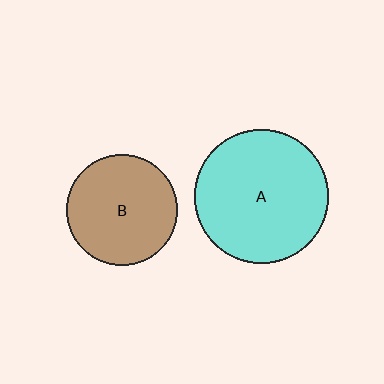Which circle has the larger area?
Circle A (cyan).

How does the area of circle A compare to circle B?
Approximately 1.5 times.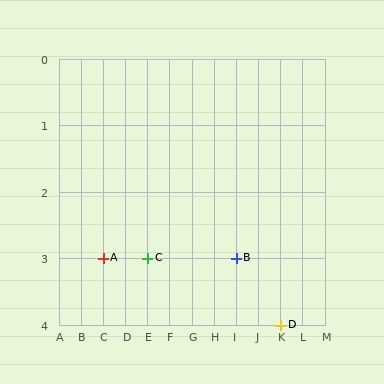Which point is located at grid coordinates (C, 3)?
Point A is at (C, 3).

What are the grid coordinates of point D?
Point D is at grid coordinates (K, 4).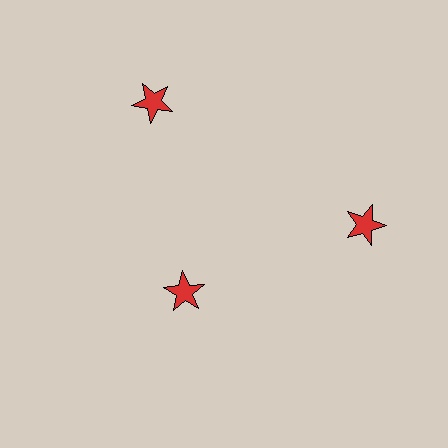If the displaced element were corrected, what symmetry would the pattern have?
It would have 3-fold rotational symmetry — the pattern would map onto itself every 120 degrees.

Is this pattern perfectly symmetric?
No. The 3 red stars are arranged in a ring, but one element near the 7 o'clock position is pulled inward toward the center, breaking the 3-fold rotational symmetry.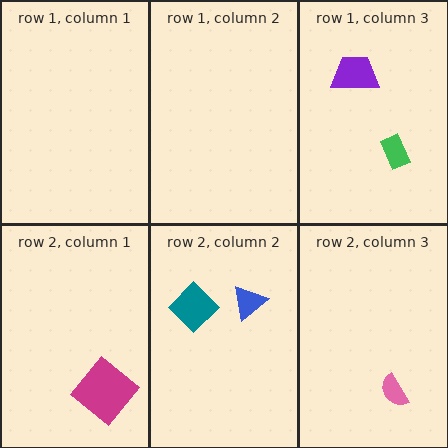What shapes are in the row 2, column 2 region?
The teal diamond, the blue triangle.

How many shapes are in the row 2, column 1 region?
1.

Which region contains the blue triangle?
The row 2, column 2 region.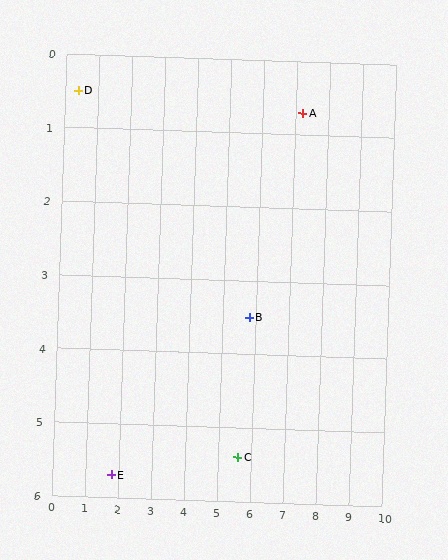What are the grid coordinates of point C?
Point C is at approximately (5.6, 5.4).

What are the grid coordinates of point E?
Point E is at approximately (1.8, 5.7).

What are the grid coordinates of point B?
Point B is at approximately (5.8, 3.5).